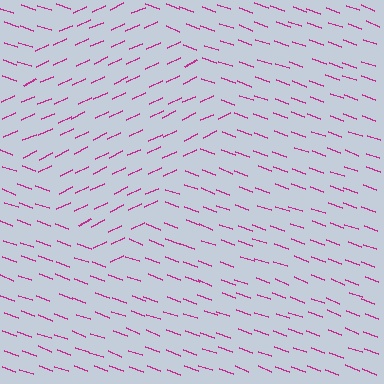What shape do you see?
I see a diamond.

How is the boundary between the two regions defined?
The boundary is defined purely by a change in line orientation (approximately 45 degrees difference). All lines are the same color and thickness.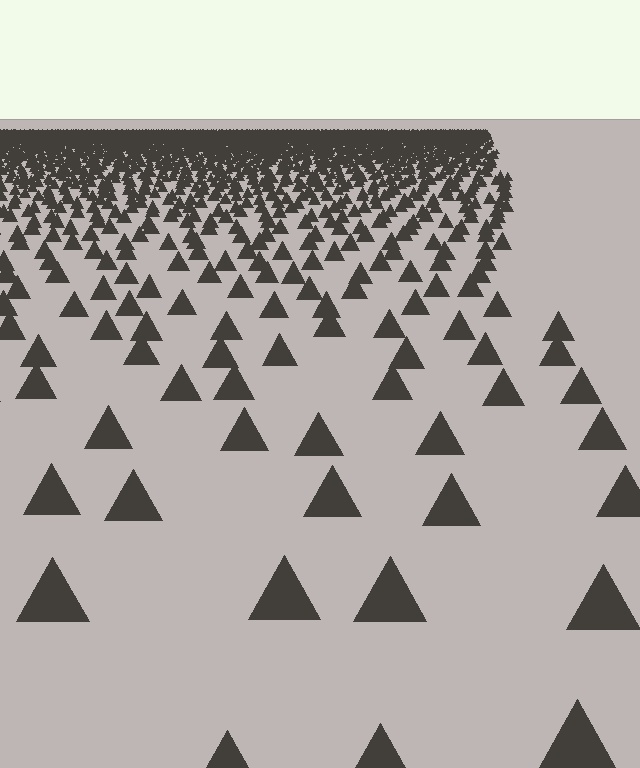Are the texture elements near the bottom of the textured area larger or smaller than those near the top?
Larger. Near the bottom, elements are closer to the viewer and appear at a bigger on-screen size.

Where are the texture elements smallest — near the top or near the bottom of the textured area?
Near the top.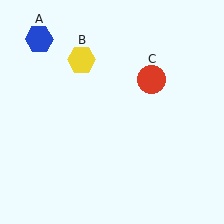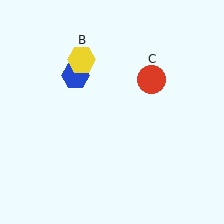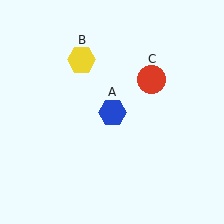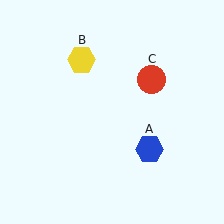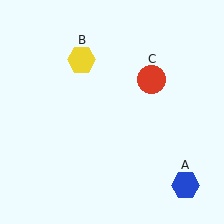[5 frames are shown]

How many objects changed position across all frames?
1 object changed position: blue hexagon (object A).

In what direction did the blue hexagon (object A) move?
The blue hexagon (object A) moved down and to the right.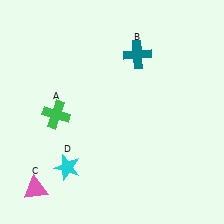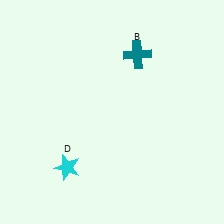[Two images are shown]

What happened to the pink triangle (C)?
The pink triangle (C) was removed in Image 2. It was in the bottom-left area of Image 1.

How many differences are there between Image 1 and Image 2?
There are 2 differences between the two images.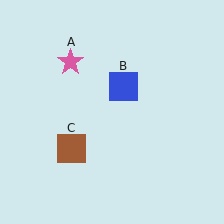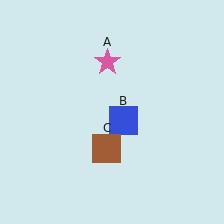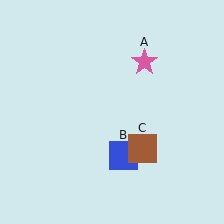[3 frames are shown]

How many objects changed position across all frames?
3 objects changed position: pink star (object A), blue square (object B), brown square (object C).